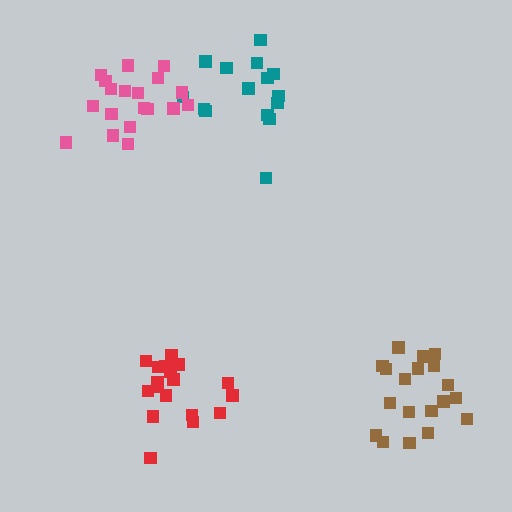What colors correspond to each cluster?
The clusters are colored: teal, brown, red, pink.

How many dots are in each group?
Group 1: 15 dots, Group 2: 19 dots, Group 3: 19 dots, Group 4: 19 dots (72 total).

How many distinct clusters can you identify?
There are 4 distinct clusters.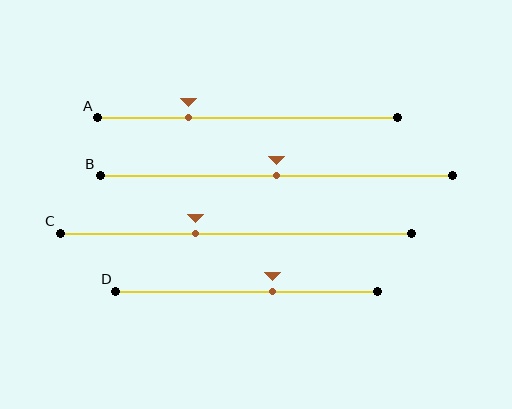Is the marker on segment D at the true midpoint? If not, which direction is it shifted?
No, the marker on segment D is shifted to the right by about 10% of the segment length.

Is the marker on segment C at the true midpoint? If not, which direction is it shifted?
No, the marker on segment C is shifted to the left by about 12% of the segment length.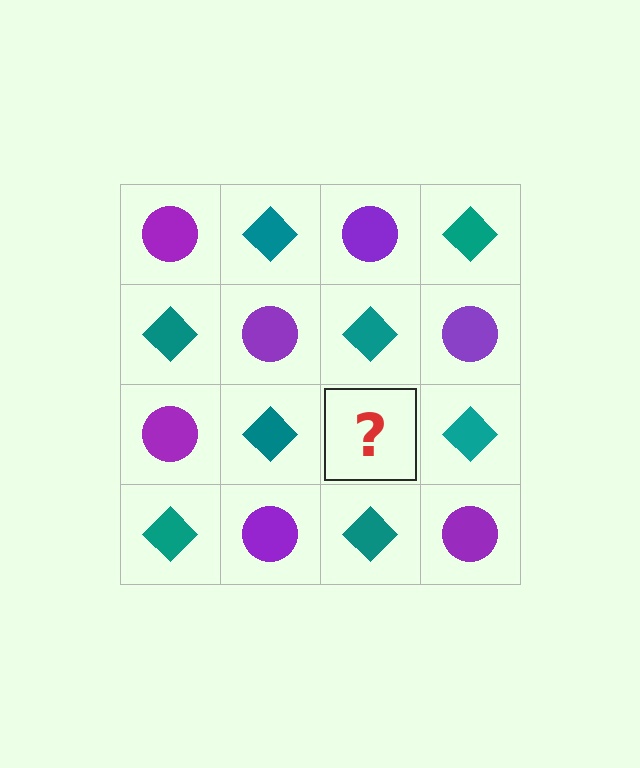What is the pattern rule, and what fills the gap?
The rule is that it alternates purple circle and teal diamond in a checkerboard pattern. The gap should be filled with a purple circle.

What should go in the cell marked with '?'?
The missing cell should contain a purple circle.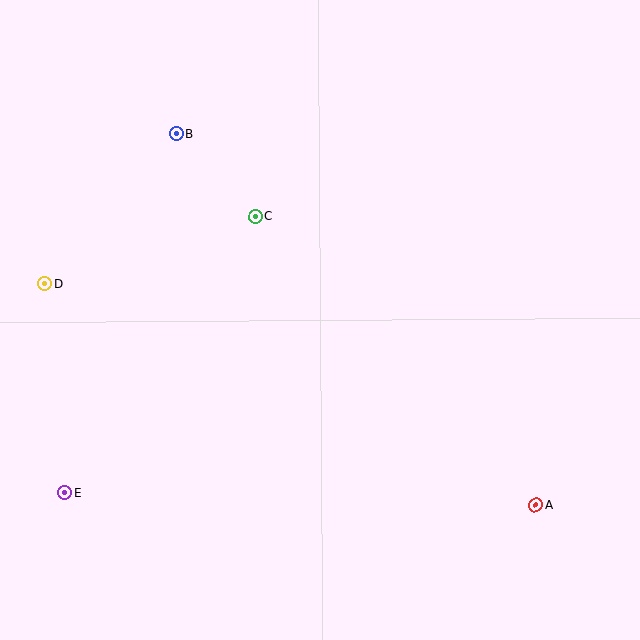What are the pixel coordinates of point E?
Point E is at (65, 493).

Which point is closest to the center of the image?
Point C at (255, 217) is closest to the center.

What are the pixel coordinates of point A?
Point A is at (536, 505).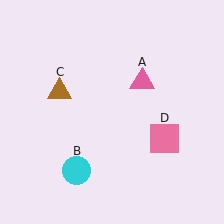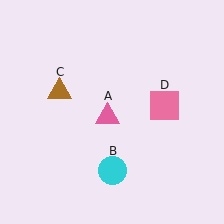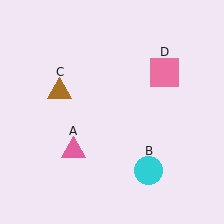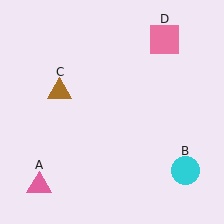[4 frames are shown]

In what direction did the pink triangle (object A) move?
The pink triangle (object A) moved down and to the left.